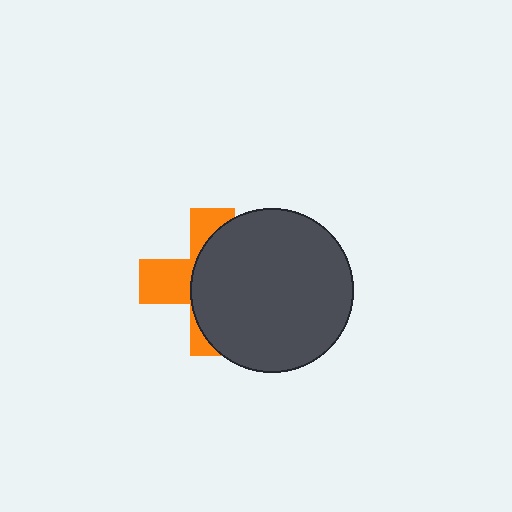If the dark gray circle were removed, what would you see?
You would see the complete orange cross.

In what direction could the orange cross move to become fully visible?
The orange cross could move left. That would shift it out from behind the dark gray circle entirely.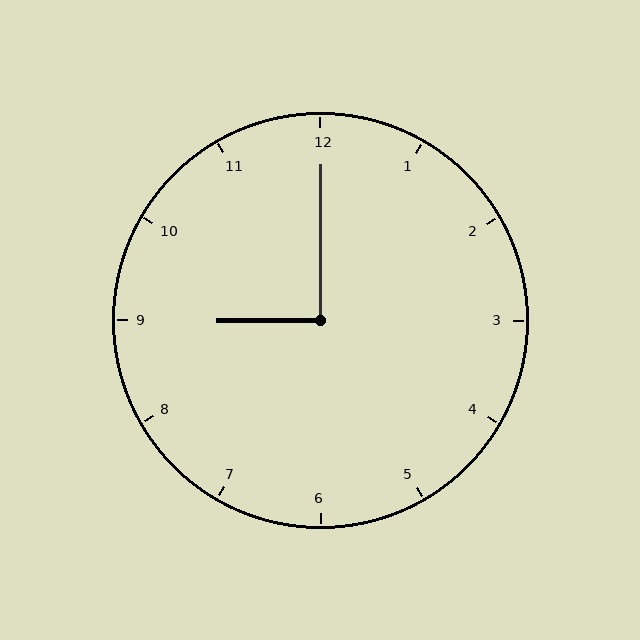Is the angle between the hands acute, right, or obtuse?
It is right.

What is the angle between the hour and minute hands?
Approximately 90 degrees.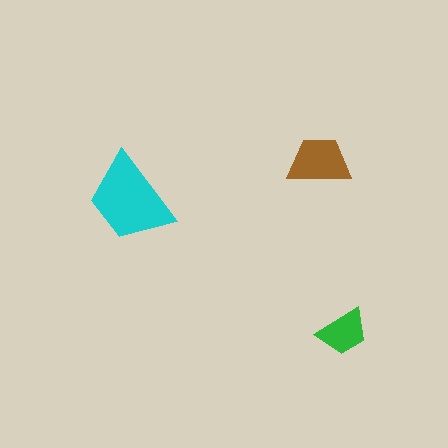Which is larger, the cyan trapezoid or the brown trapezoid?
The cyan one.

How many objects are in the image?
There are 3 objects in the image.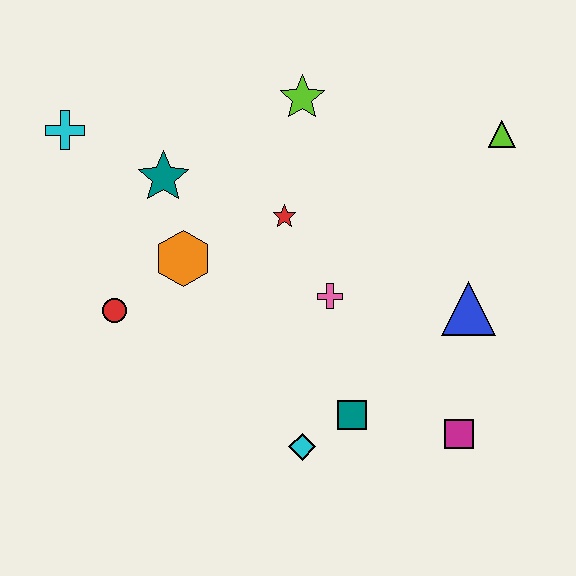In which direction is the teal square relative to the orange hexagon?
The teal square is to the right of the orange hexagon.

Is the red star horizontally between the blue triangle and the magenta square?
No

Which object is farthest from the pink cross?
The cyan cross is farthest from the pink cross.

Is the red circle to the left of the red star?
Yes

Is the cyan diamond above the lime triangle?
No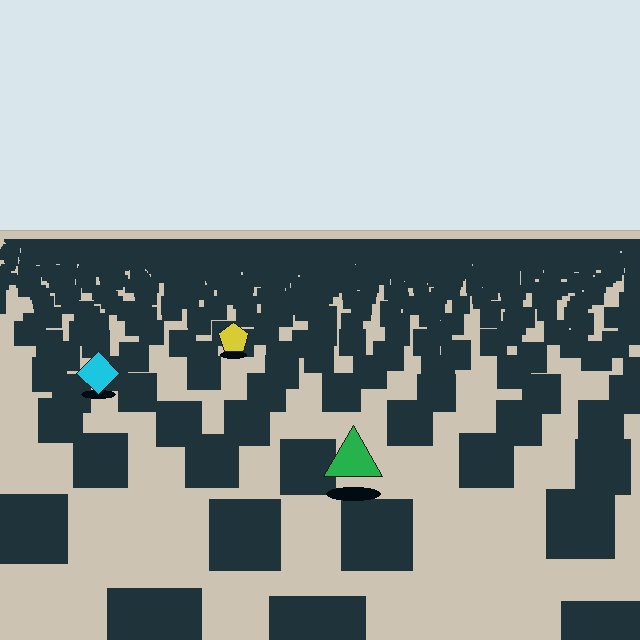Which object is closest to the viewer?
The green triangle is closest. The texture marks near it are larger and more spread out.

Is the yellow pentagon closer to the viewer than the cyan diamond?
No. The cyan diamond is closer — you can tell from the texture gradient: the ground texture is coarser near it.